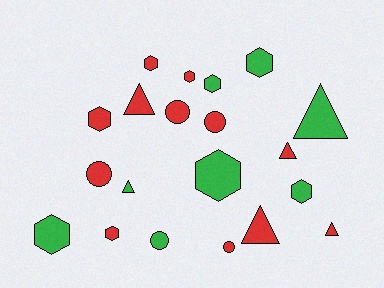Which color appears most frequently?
Red, with 12 objects.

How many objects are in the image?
There are 20 objects.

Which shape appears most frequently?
Hexagon, with 9 objects.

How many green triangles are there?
There are 2 green triangles.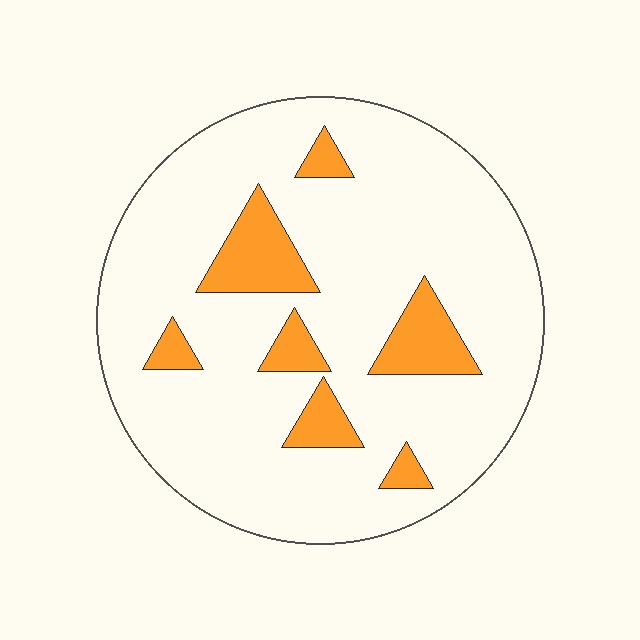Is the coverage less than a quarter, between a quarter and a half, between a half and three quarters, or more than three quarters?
Less than a quarter.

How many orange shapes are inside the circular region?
7.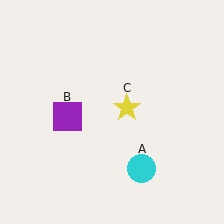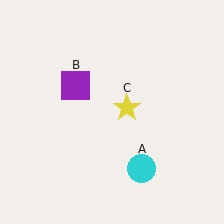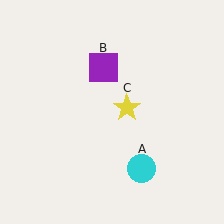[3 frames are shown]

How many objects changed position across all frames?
1 object changed position: purple square (object B).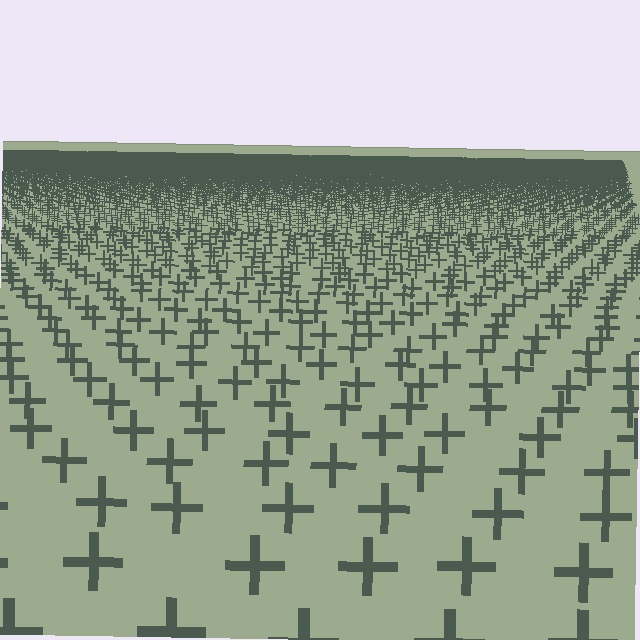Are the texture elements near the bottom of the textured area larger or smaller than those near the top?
Larger. Near the bottom, elements are closer to the viewer and appear at a bigger on-screen size.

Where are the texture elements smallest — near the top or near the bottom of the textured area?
Near the top.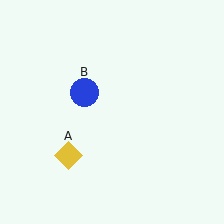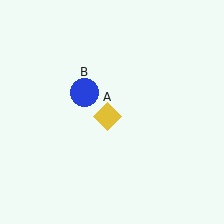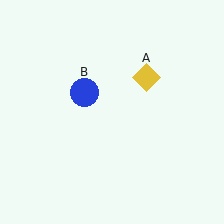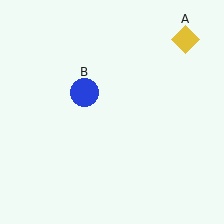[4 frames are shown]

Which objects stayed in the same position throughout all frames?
Blue circle (object B) remained stationary.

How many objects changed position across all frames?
1 object changed position: yellow diamond (object A).